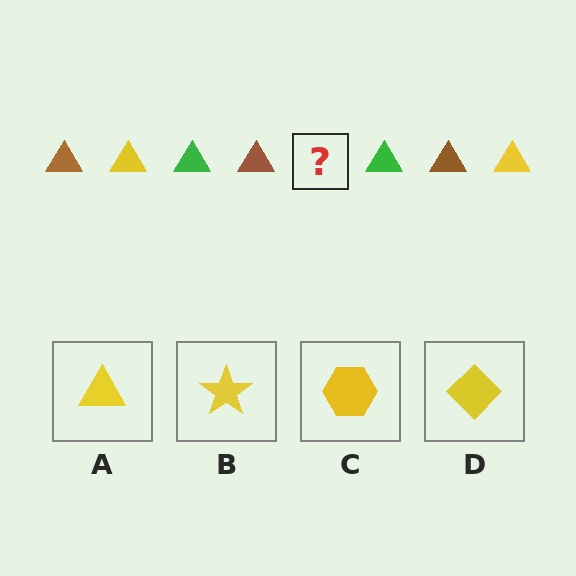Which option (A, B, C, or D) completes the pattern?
A.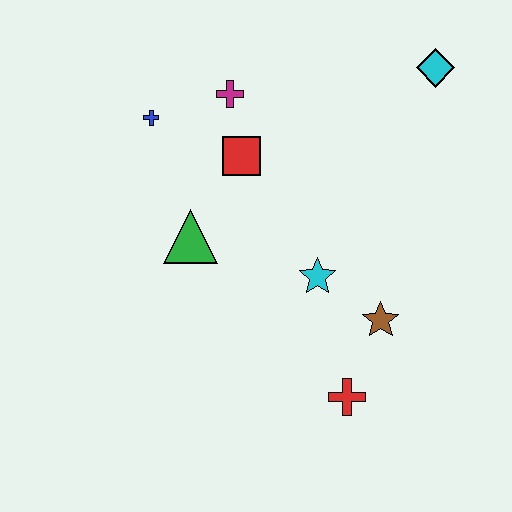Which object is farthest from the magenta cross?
The red cross is farthest from the magenta cross.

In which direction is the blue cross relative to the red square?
The blue cross is to the left of the red square.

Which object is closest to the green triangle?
The red square is closest to the green triangle.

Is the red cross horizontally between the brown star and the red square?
Yes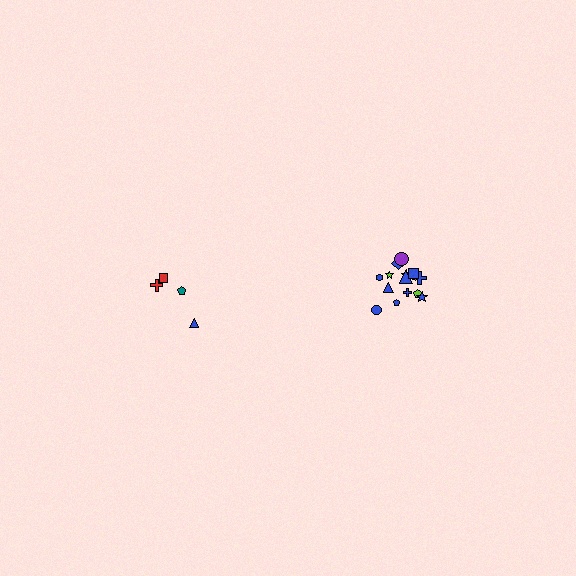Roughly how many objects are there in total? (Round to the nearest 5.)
Roughly 20 objects in total.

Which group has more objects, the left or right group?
The right group.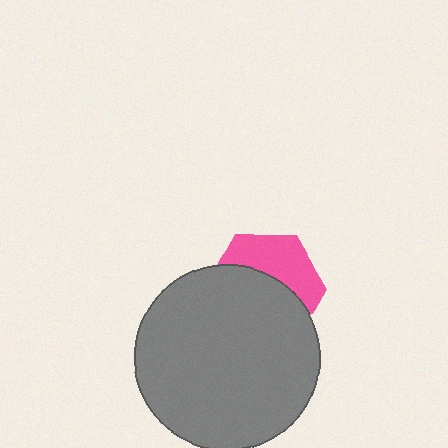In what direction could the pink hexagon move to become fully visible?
The pink hexagon could move up. That would shift it out from behind the gray circle entirely.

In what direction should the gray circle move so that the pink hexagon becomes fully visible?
The gray circle should move down. That is the shortest direction to clear the overlap and leave the pink hexagon fully visible.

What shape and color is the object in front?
The object in front is a gray circle.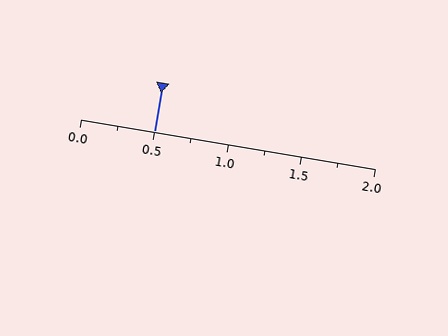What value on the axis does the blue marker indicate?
The marker indicates approximately 0.5.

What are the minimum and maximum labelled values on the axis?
The axis runs from 0.0 to 2.0.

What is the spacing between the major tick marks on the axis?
The major ticks are spaced 0.5 apart.